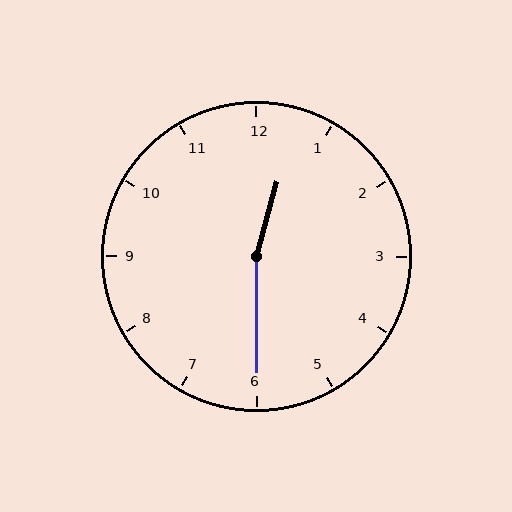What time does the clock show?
12:30.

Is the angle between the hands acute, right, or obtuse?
It is obtuse.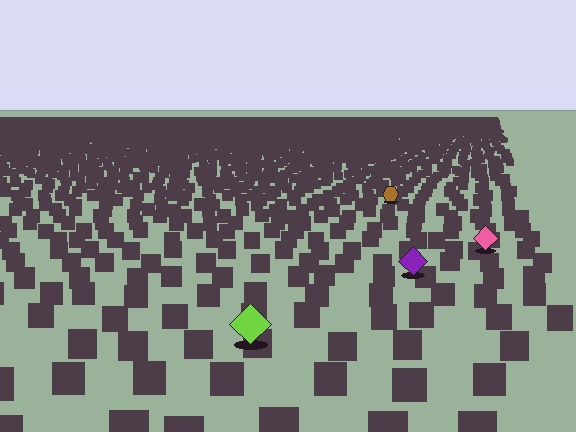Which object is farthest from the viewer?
The brown hexagon is farthest from the viewer. It appears smaller and the ground texture around it is denser.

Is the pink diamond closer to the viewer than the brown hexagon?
Yes. The pink diamond is closer — you can tell from the texture gradient: the ground texture is coarser near it.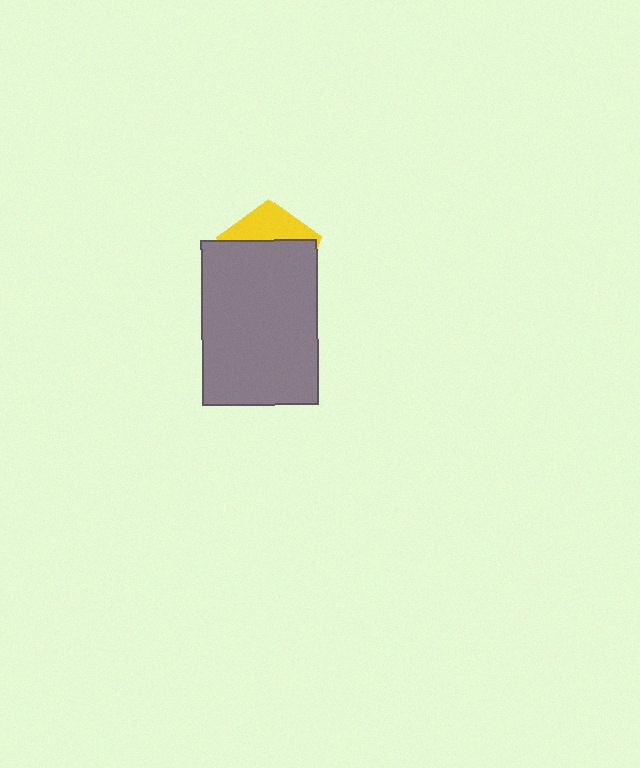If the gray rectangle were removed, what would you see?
You would see the complete yellow pentagon.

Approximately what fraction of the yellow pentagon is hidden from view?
Roughly 68% of the yellow pentagon is hidden behind the gray rectangle.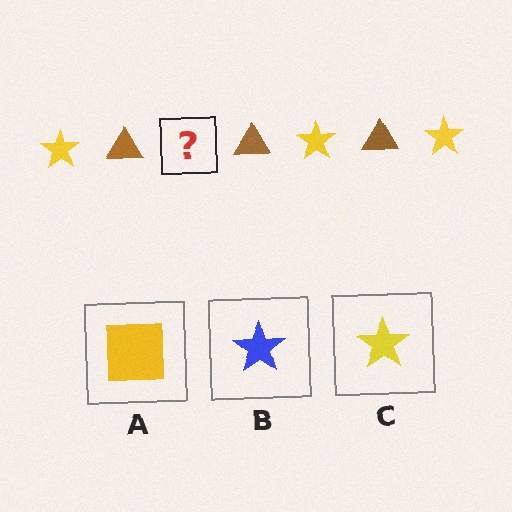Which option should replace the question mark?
Option C.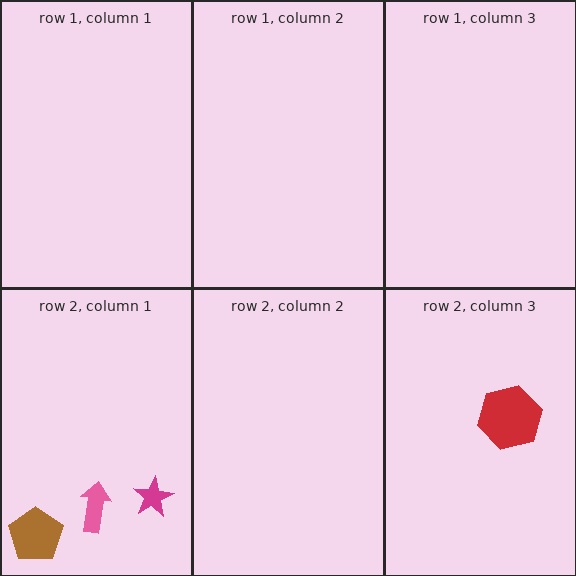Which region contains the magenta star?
The row 2, column 1 region.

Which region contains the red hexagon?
The row 2, column 3 region.